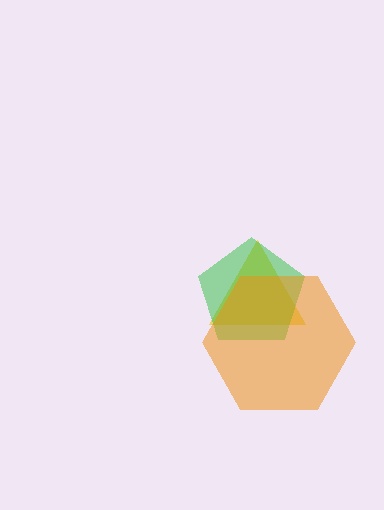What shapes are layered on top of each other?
The layered shapes are: a yellow triangle, a green pentagon, an orange hexagon.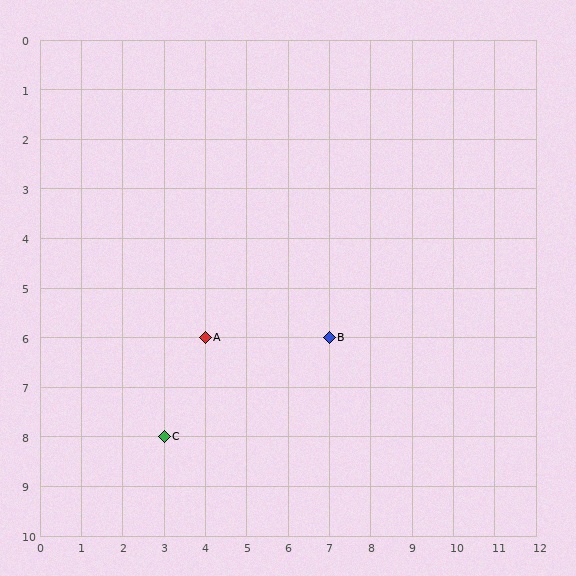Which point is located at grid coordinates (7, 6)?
Point B is at (7, 6).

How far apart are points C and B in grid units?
Points C and B are 4 columns and 2 rows apart (about 4.5 grid units diagonally).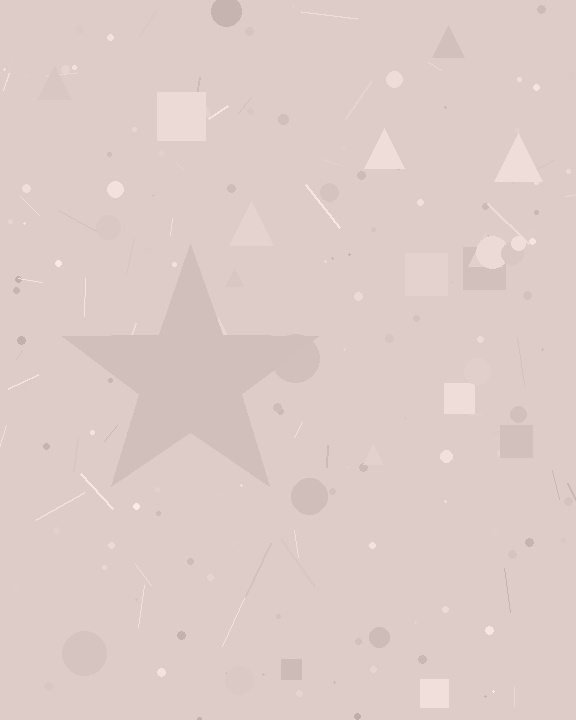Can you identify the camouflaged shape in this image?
The camouflaged shape is a star.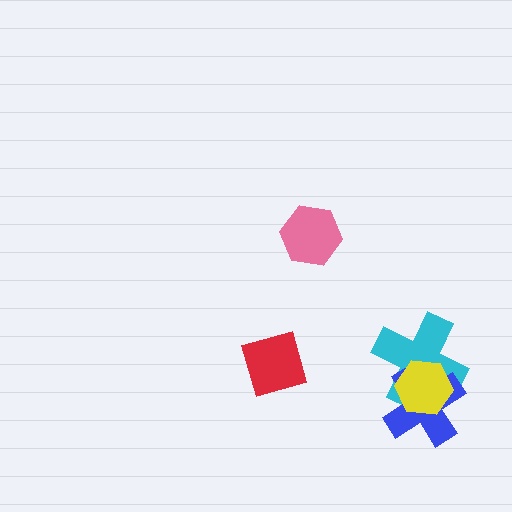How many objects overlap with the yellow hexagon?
2 objects overlap with the yellow hexagon.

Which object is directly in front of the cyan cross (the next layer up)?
The blue cross is directly in front of the cyan cross.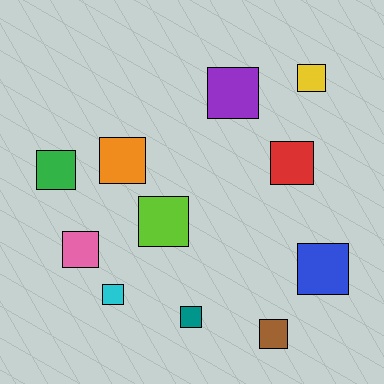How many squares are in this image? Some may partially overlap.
There are 11 squares.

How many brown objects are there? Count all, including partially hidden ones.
There is 1 brown object.